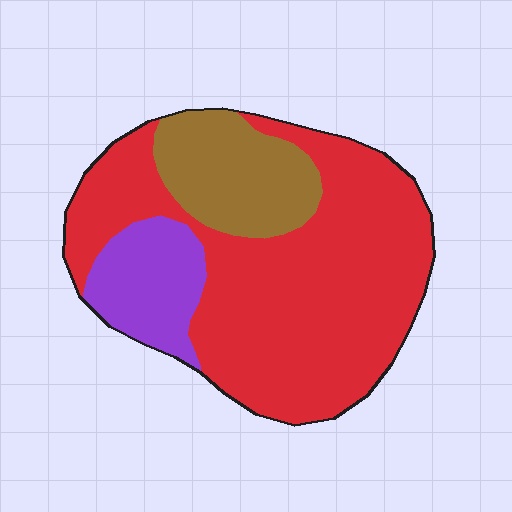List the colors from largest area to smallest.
From largest to smallest: red, brown, purple.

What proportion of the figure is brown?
Brown takes up between a sixth and a third of the figure.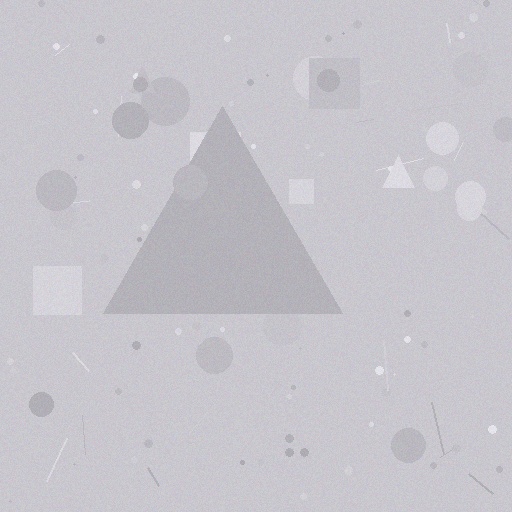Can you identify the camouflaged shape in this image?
The camouflaged shape is a triangle.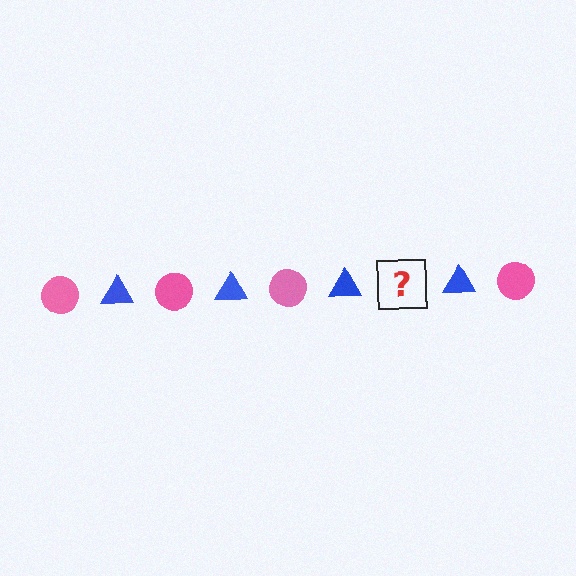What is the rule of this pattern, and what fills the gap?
The rule is that the pattern alternates between pink circle and blue triangle. The gap should be filled with a pink circle.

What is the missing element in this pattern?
The missing element is a pink circle.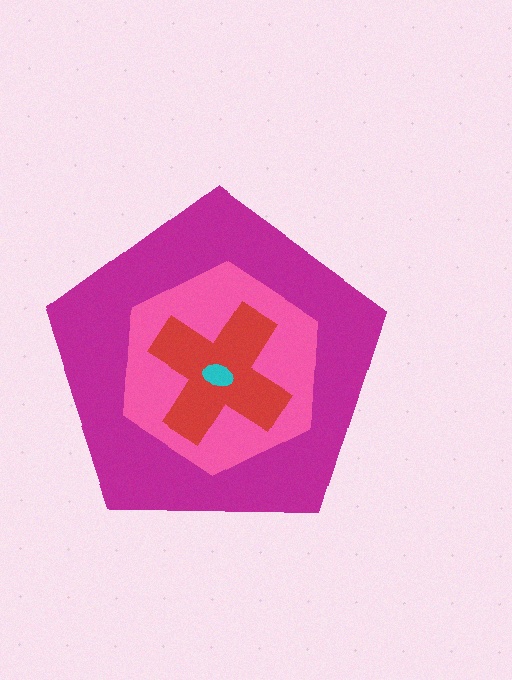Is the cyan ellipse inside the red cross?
Yes.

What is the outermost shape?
The magenta pentagon.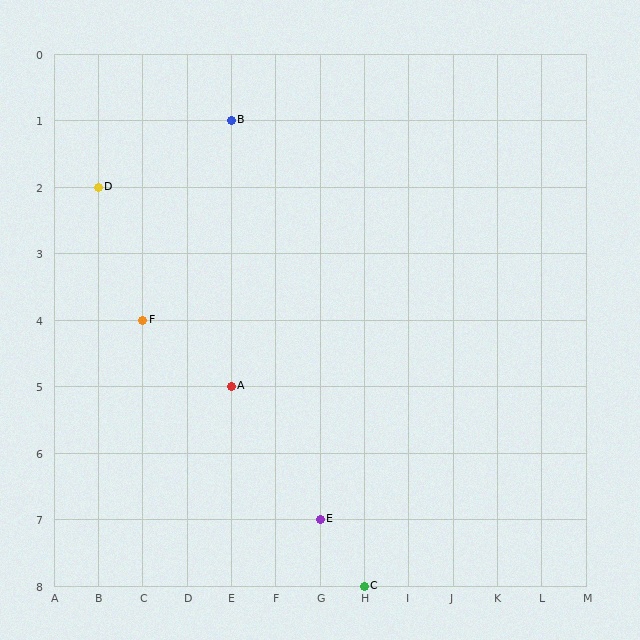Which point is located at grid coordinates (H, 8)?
Point C is at (H, 8).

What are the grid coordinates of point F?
Point F is at grid coordinates (C, 4).